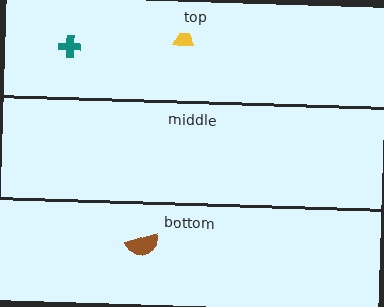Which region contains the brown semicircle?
The bottom region.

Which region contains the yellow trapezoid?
The top region.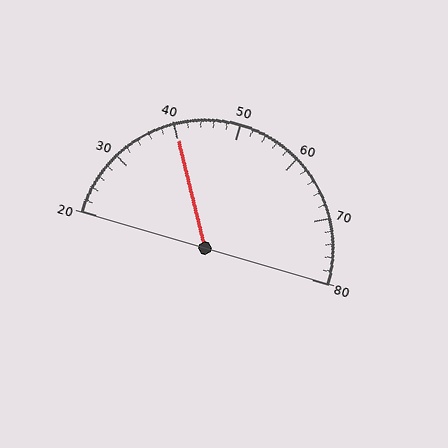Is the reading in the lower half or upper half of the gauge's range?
The reading is in the lower half of the range (20 to 80).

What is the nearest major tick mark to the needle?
The nearest major tick mark is 40.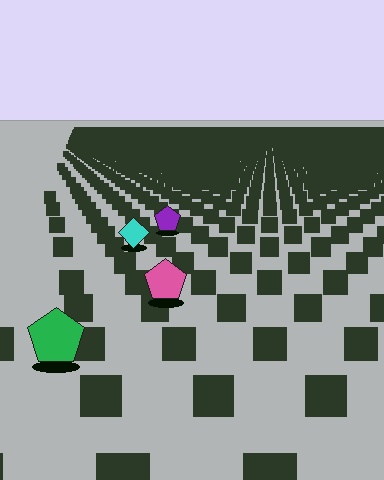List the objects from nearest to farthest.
From nearest to farthest: the green pentagon, the pink pentagon, the cyan diamond, the purple pentagon.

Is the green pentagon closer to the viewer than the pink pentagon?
Yes. The green pentagon is closer — you can tell from the texture gradient: the ground texture is coarser near it.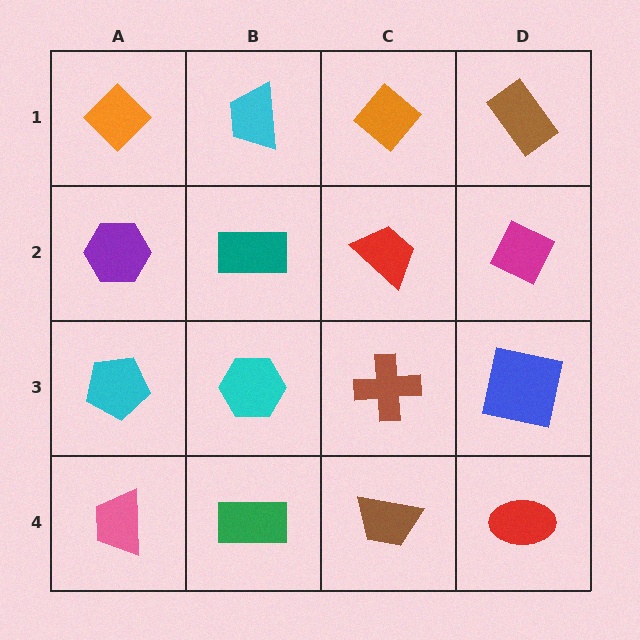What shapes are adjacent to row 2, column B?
A cyan trapezoid (row 1, column B), a cyan hexagon (row 3, column B), a purple hexagon (row 2, column A), a red trapezoid (row 2, column C).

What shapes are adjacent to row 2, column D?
A brown rectangle (row 1, column D), a blue square (row 3, column D), a red trapezoid (row 2, column C).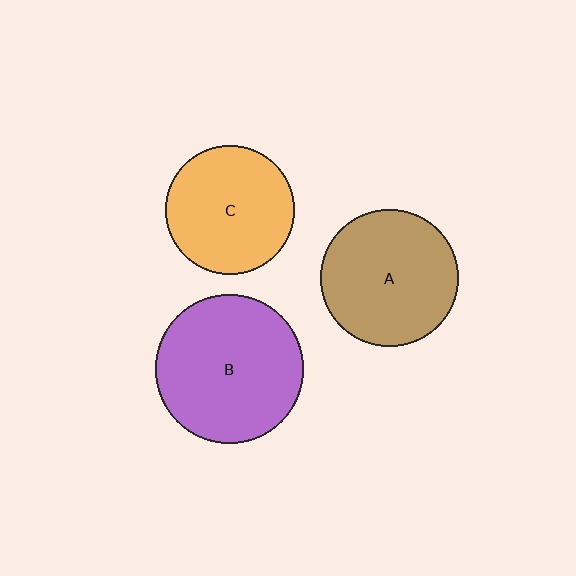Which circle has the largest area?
Circle B (purple).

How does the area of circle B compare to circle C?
Approximately 1.3 times.